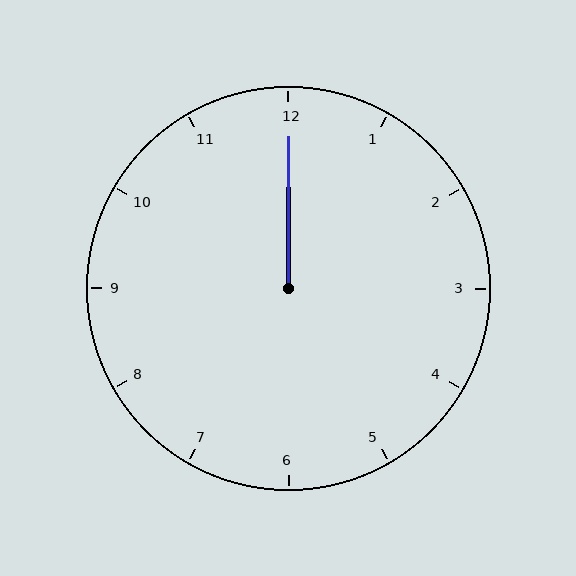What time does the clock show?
12:00.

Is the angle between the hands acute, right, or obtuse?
It is acute.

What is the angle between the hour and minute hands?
Approximately 0 degrees.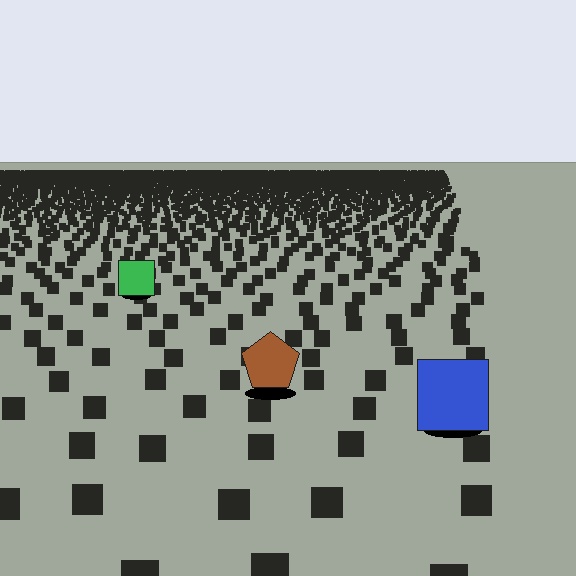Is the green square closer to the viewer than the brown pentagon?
No. The brown pentagon is closer — you can tell from the texture gradient: the ground texture is coarser near it.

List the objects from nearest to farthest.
From nearest to farthest: the blue square, the brown pentagon, the green square.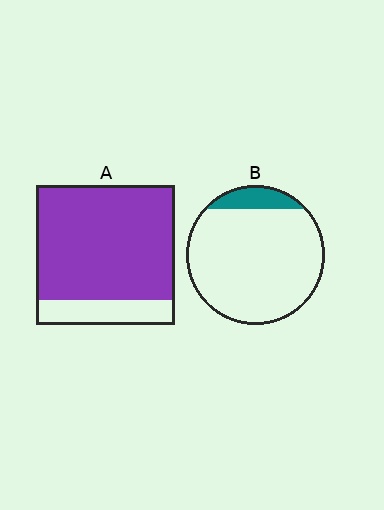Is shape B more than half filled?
No.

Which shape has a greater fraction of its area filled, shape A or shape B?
Shape A.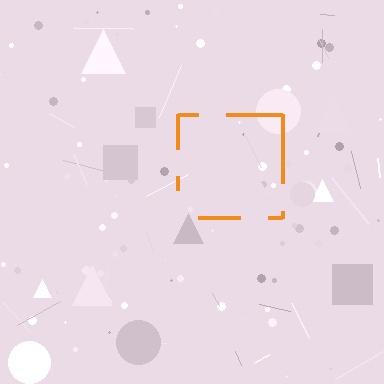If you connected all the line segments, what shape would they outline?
They would outline a square.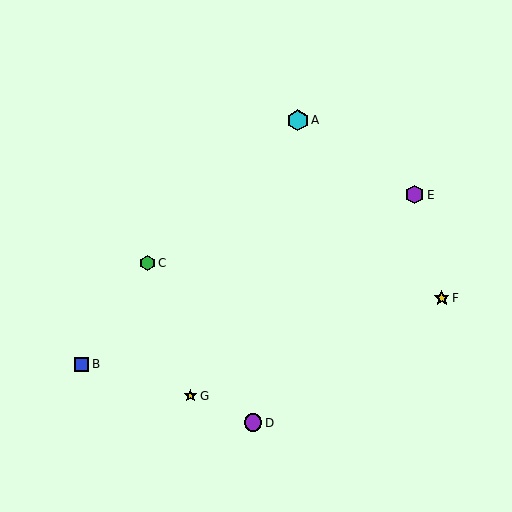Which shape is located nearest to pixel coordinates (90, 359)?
The blue square (labeled B) at (82, 364) is nearest to that location.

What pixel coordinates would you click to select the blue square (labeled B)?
Click at (82, 364) to select the blue square B.